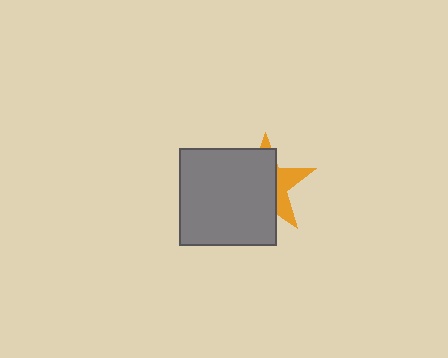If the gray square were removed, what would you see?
You would see the complete orange star.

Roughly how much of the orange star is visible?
A small part of it is visible (roughly 32%).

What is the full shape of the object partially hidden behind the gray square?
The partially hidden object is an orange star.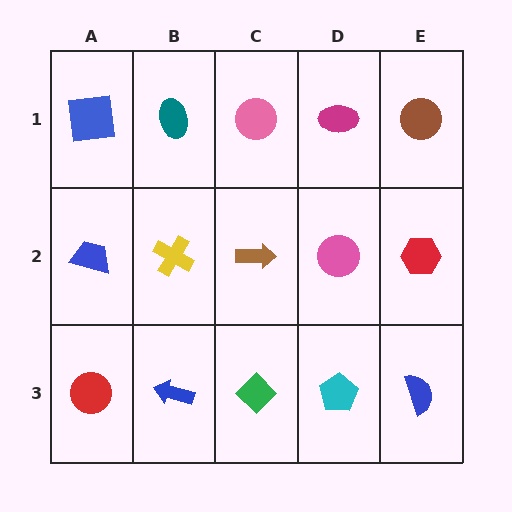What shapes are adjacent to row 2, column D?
A magenta ellipse (row 1, column D), a cyan pentagon (row 3, column D), a brown arrow (row 2, column C), a red hexagon (row 2, column E).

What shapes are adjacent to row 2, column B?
A teal ellipse (row 1, column B), a blue arrow (row 3, column B), a blue trapezoid (row 2, column A), a brown arrow (row 2, column C).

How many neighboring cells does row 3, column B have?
3.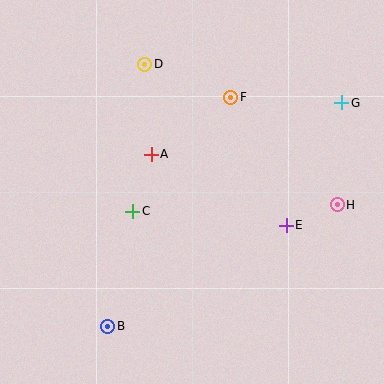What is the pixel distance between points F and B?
The distance between F and B is 260 pixels.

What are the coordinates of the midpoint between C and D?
The midpoint between C and D is at (139, 138).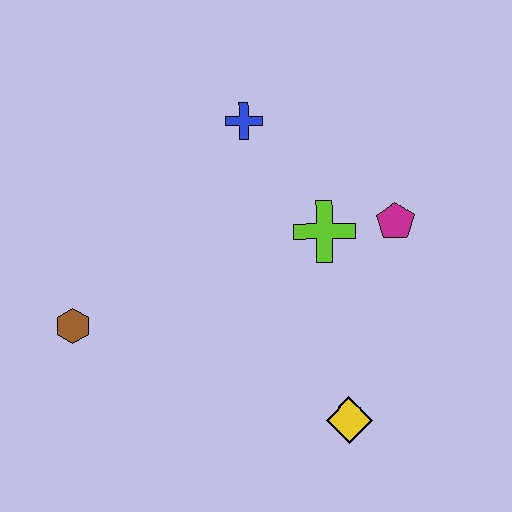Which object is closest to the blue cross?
The lime cross is closest to the blue cross.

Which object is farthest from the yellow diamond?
The blue cross is farthest from the yellow diamond.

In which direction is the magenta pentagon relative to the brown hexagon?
The magenta pentagon is to the right of the brown hexagon.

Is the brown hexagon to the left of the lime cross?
Yes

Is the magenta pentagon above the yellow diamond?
Yes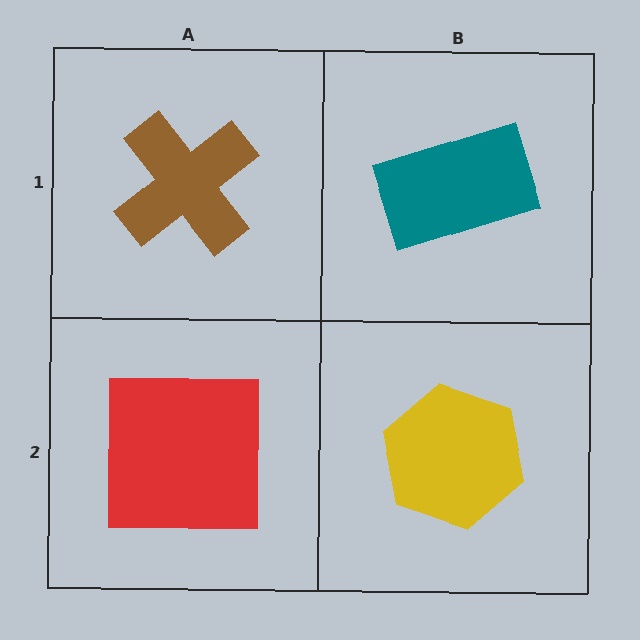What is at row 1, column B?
A teal rectangle.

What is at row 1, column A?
A brown cross.